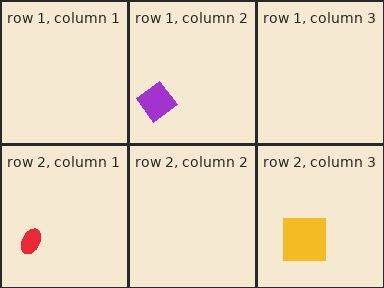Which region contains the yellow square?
The row 2, column 3 region.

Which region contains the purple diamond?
The row 1, column 2 region.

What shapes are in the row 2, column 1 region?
The red ellipse.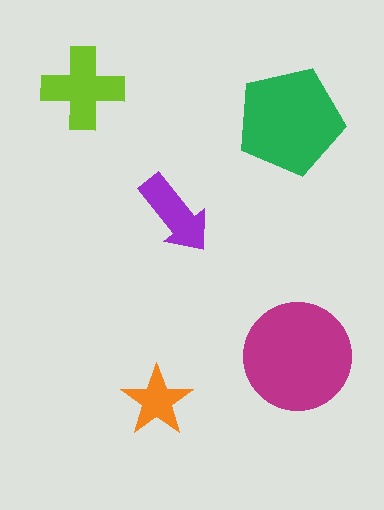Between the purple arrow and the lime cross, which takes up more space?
The lime cross.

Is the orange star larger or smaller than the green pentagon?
Smaller.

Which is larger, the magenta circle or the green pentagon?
The magenta circle.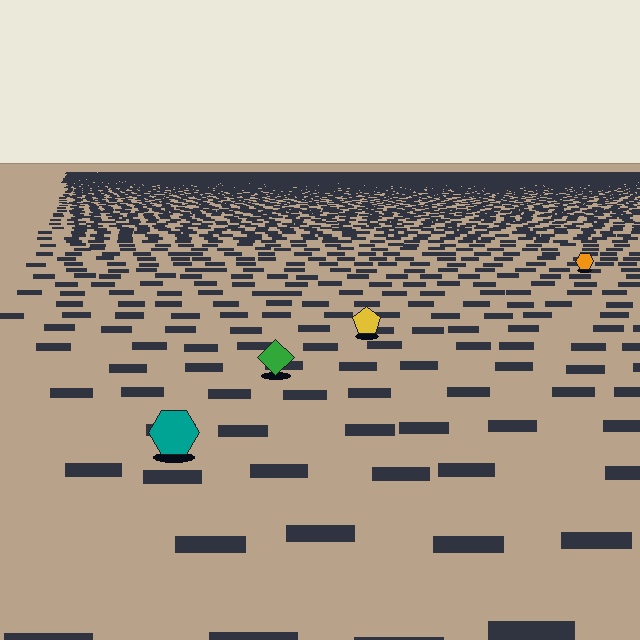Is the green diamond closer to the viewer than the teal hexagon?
No. The teal hexagon is closer — you can tell from the texture gradient: the ground texture is coarser near it.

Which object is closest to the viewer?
The teal hexagon is closest. The texture marks near it are larger and more spread out.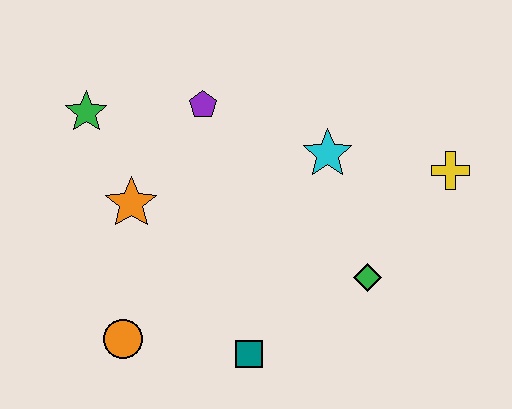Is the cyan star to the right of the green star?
Yes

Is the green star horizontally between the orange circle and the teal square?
No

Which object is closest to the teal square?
The orange circle is closest to the teal square.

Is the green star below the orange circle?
No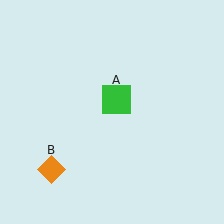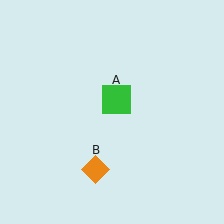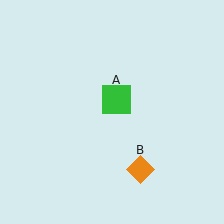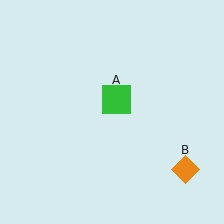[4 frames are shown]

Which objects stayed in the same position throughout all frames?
Green square (object A) remained stationary.